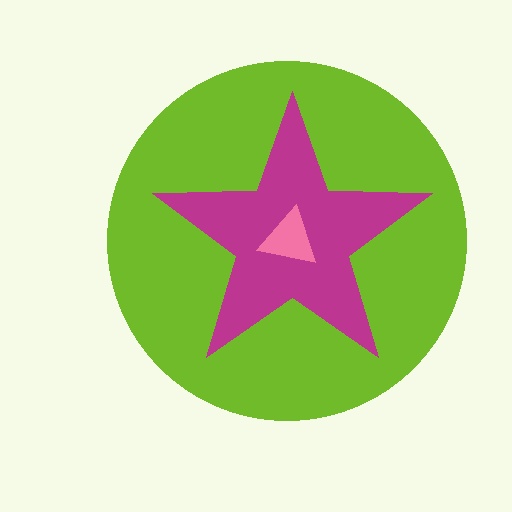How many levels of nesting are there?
3.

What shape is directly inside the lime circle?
The magenta star.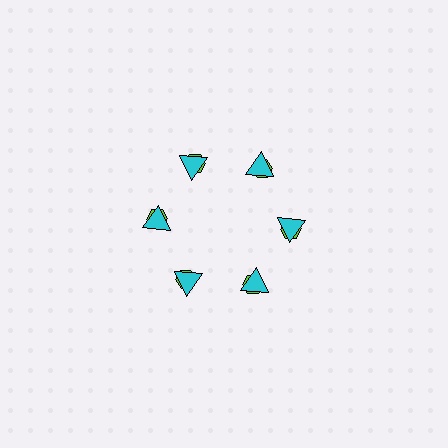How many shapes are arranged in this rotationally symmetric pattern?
There are 12 shapes, arranged in 6 groups of 2.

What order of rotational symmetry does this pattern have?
This pattern has 6-fold rotational symmetry.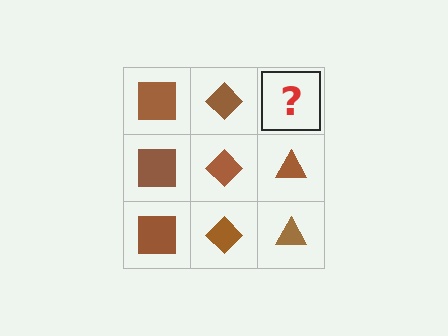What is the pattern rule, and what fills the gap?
The rule is that each column has a consistent shape. The gap should be filled with a brown triangle.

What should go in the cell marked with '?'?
The missing cell should contain a brown triangle.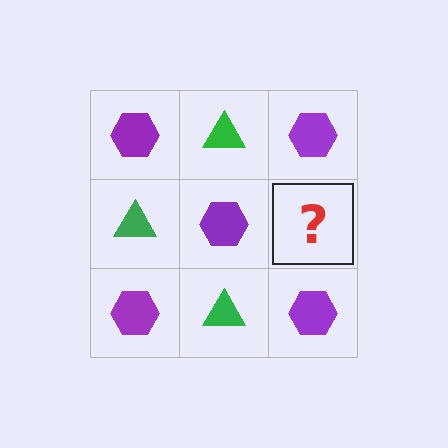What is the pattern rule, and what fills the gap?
The rule is that it alternates purple hexagon and green triangle in a checkerboard pattern. The gap should be filled with a green triangle.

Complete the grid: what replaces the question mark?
The question mark should be replaced with a green triangle.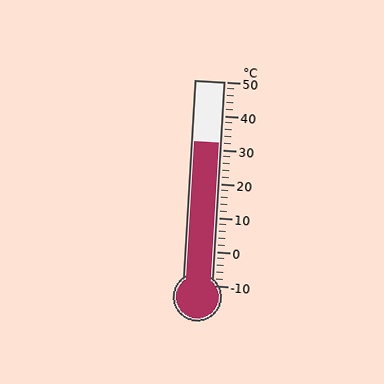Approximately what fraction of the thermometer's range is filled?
The thermometer is filled to approximately 70% of its range.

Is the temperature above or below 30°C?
The temperature is above 30°C.